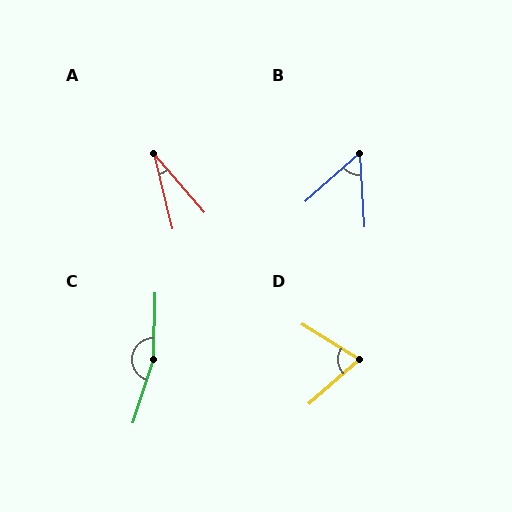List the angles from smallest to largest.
A (27°), B (52°), D (73°), C (164°).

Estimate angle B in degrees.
Approximately 52 degrees.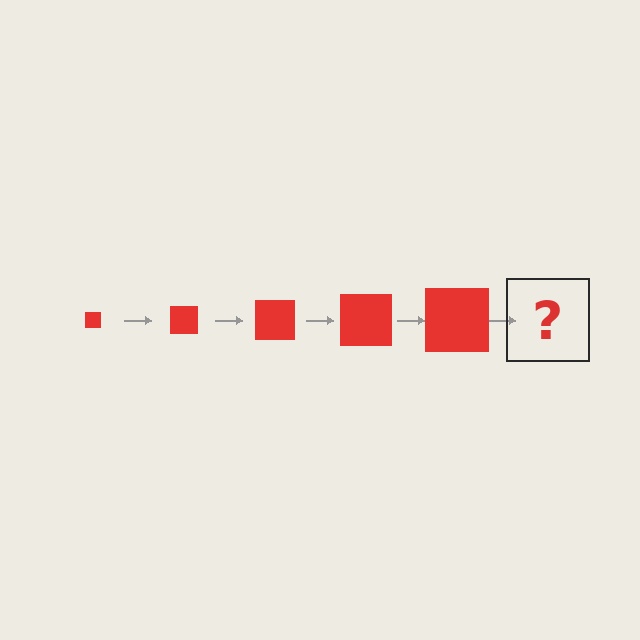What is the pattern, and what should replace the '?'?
The pattern is that the square gets progressively larger each step. The '?' should be a red square, larger than the previous one.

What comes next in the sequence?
The next element should be a red square, larger than the previous one.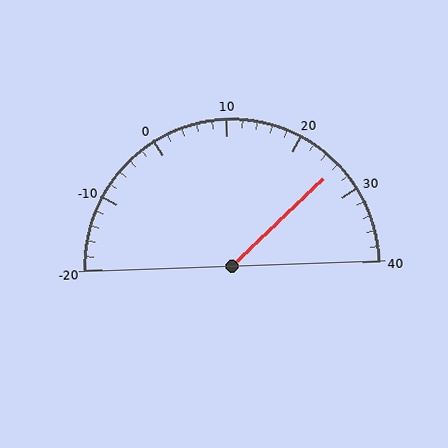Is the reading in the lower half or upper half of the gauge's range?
The reading is in the upper half of the range (-20 to 40).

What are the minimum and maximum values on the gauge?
The gauge ranges from -20 to 40.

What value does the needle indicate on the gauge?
The needle indicates approximately 26.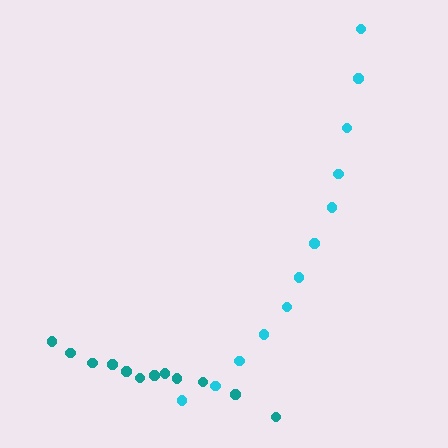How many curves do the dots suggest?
There are 2 distinct paths.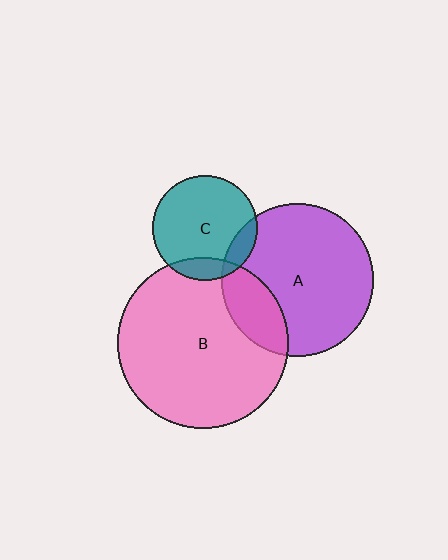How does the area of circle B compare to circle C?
Approximately 2.6 times.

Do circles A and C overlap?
Yes.